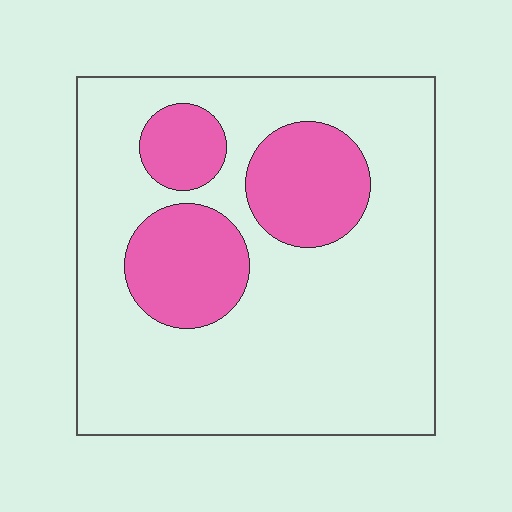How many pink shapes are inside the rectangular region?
3.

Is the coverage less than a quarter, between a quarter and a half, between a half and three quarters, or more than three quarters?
Less than a quarter.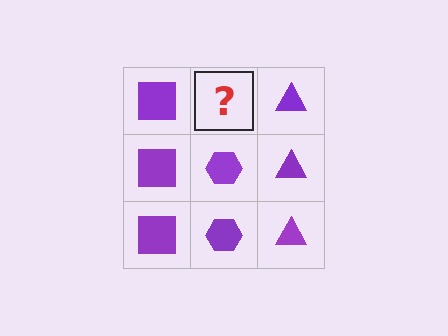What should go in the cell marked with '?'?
The missing cell should contain a purple hexagon.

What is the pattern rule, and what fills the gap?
The rule is that each column has a consistent shape. The gap should be filled with a purple hexagon.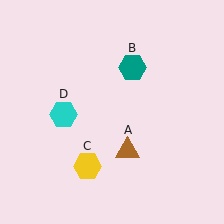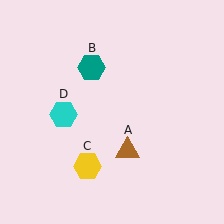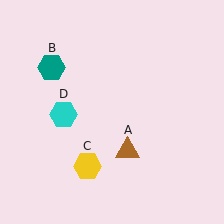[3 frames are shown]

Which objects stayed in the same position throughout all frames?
Brown triangle (object A) and yellow hexagon (object C) and cyan hexagon (object D) remained stationary.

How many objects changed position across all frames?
1 object changed position: teal hexagon (object B).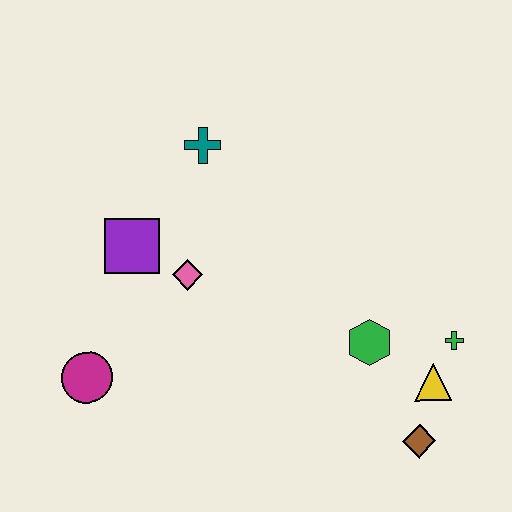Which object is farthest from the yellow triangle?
The magenta circle is farthest from the yellow triangle.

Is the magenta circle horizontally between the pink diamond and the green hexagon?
No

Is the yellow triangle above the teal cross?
No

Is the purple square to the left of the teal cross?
Yes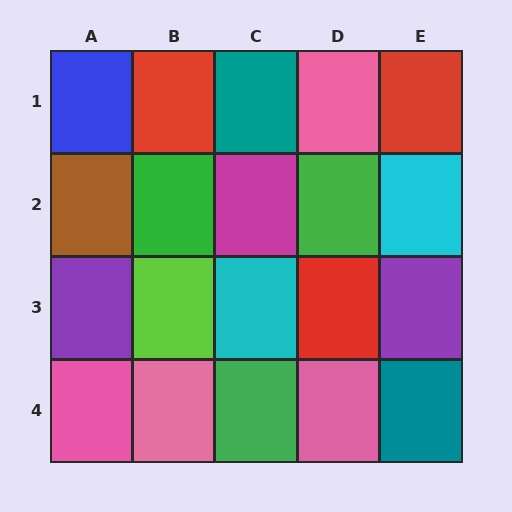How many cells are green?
3 cells are green.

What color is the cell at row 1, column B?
Red.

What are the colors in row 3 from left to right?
Purple, lime, cyan, red, purple.